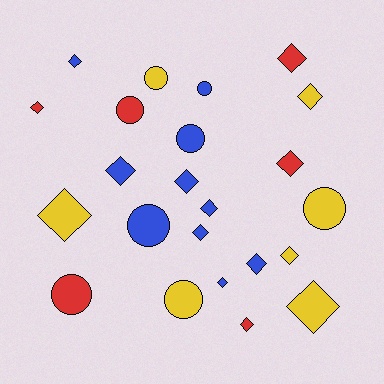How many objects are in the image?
There are 23 objects.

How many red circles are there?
There are 2 red circles.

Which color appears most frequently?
Blue, with 10 objects.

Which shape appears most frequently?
Diamond, with 15 objects.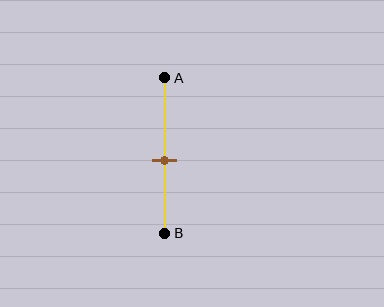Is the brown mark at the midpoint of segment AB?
No, the mark is at about 55% from A, not at the 50% midpoint.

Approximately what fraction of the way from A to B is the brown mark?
The brown mark is approximately 55% of the way from A to B.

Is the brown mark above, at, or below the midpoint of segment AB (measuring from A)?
The brown mark is below the midpoint of segment AB.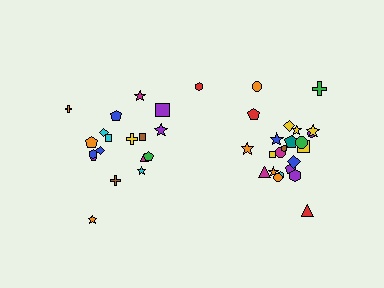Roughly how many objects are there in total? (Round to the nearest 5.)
Roughly 45 objects in total.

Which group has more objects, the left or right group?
The right group.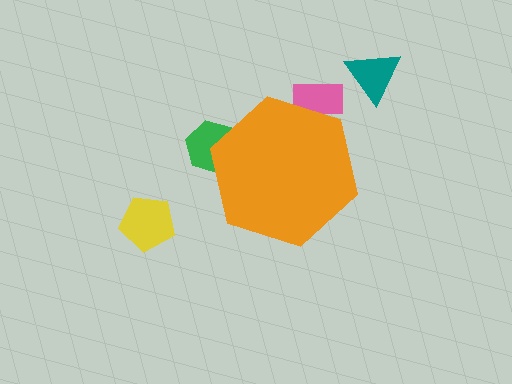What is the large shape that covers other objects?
An orange hexagon.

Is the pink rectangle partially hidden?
Yes, the pink rectangle is partially hidden behind the orange hexagon.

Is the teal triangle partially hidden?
No, the teal triangle is fully visible.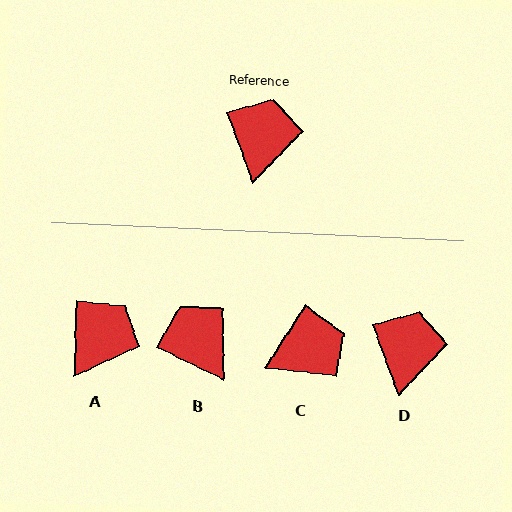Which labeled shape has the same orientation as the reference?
D.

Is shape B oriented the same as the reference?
No, it is off by about 44 degrees.